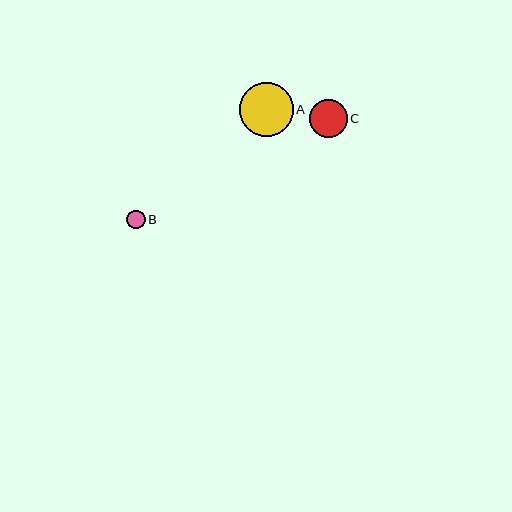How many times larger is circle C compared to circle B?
Circle C is approximately 2.1 times the size of circle B.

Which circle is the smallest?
Circle B is the smallest with a size of approximately 18 pixels.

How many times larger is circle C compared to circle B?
Circle C is approximately 2.1 times the size of circle B.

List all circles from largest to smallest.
From largest to smallest: A, C, B.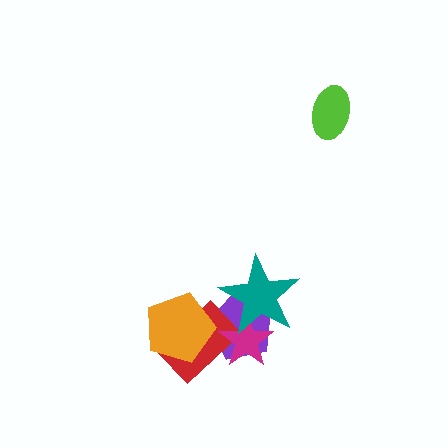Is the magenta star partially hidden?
Yes, it is partially covered by another shape.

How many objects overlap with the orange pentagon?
2 objects overlap with the orange pentagon.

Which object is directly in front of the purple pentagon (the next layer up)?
The red rectangle is directly in front of the purple pentagon.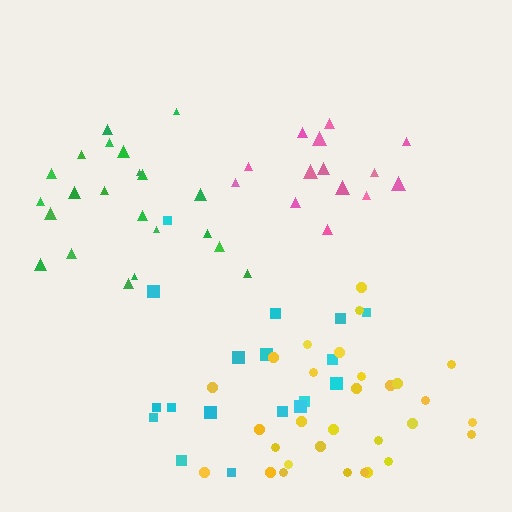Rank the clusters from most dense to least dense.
yellow, pink, green, cyan.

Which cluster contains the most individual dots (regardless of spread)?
Yellow (30).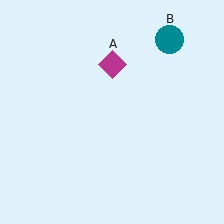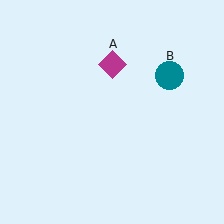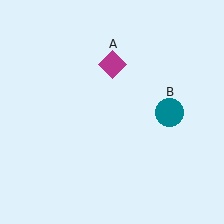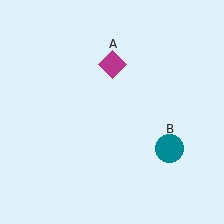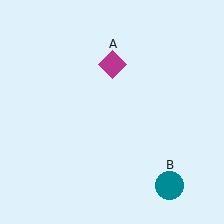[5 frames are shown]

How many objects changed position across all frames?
1 object changed position: teal circle (object B).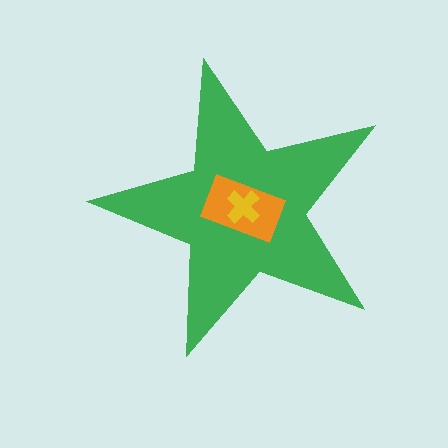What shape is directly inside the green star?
The orange rectangle.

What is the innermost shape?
The yellow cross.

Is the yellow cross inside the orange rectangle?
Yes.